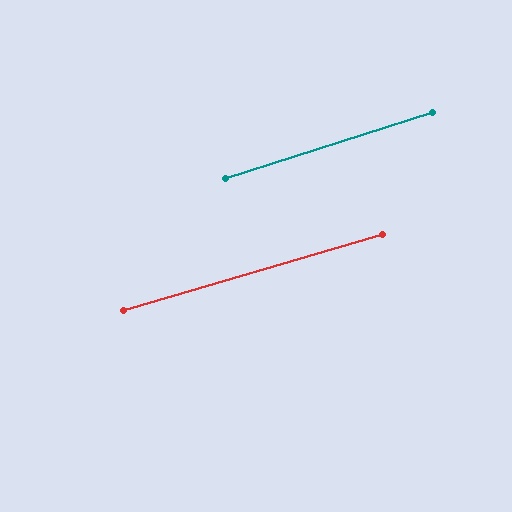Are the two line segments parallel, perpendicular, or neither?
Parallel — their directions differ by only 1.2°.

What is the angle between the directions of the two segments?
Approximately 1 degree.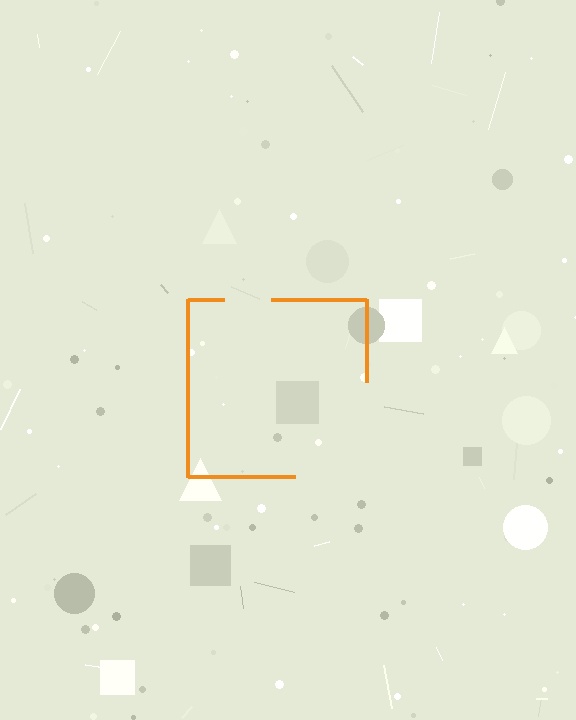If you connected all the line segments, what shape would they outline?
They would outline a square.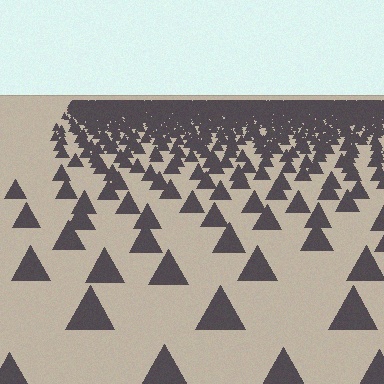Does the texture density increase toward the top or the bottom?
Density increases toward the top.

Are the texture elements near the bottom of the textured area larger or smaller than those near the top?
Larger. Near the bottom, elements are closer to the viewer and appear at a bigger on-screen size.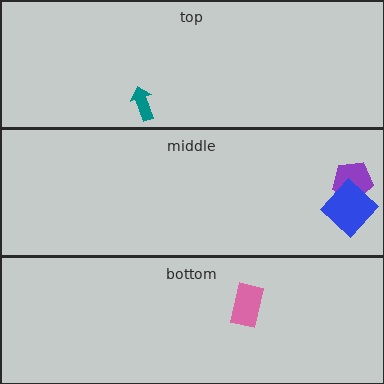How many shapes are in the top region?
1.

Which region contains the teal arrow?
The top region.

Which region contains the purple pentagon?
The middle region.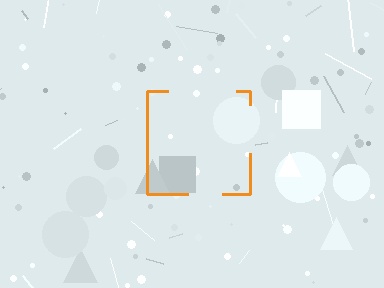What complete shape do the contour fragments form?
The contour fragments form a square.